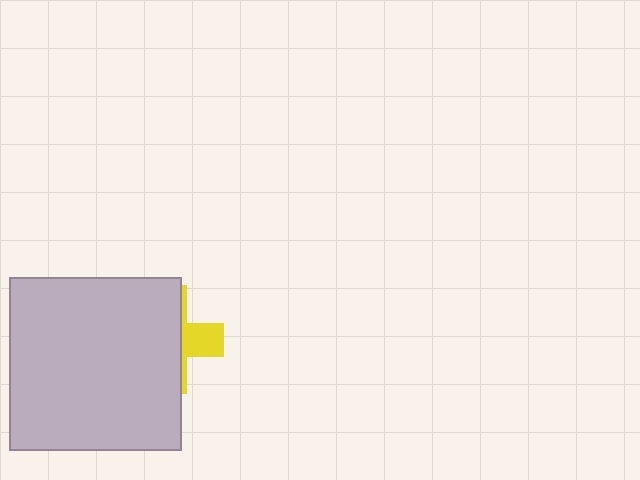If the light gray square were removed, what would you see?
You would see the complete yellow cross.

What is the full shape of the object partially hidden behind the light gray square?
The partially hidden object is a yellow cross.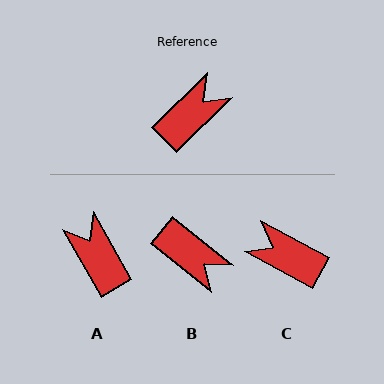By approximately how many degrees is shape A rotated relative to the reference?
Approximately 75 degrees counter-clockwise.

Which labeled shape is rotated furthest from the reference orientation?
C, about 107 degrees away.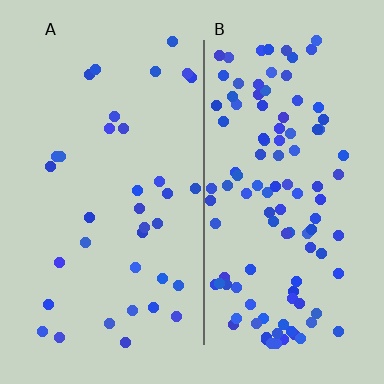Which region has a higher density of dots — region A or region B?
B (the right).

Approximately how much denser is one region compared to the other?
Approximately 3.1× — region B over region A.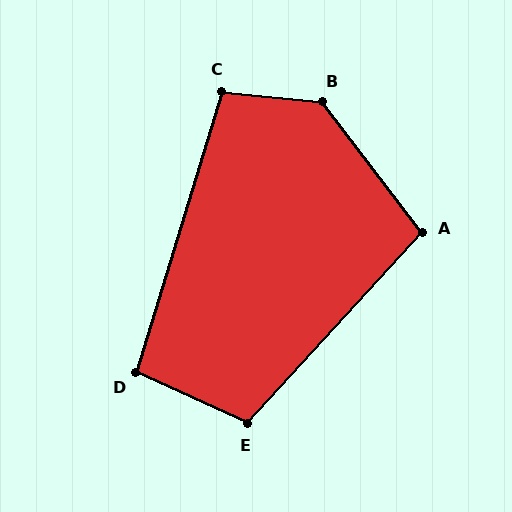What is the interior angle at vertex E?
Approximately 108 degrees (obtuse).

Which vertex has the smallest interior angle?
D, at approximately 97 degrees.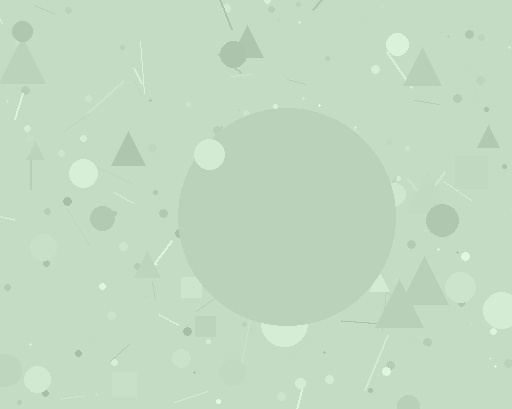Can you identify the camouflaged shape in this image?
The camouflaged shape is a circle.